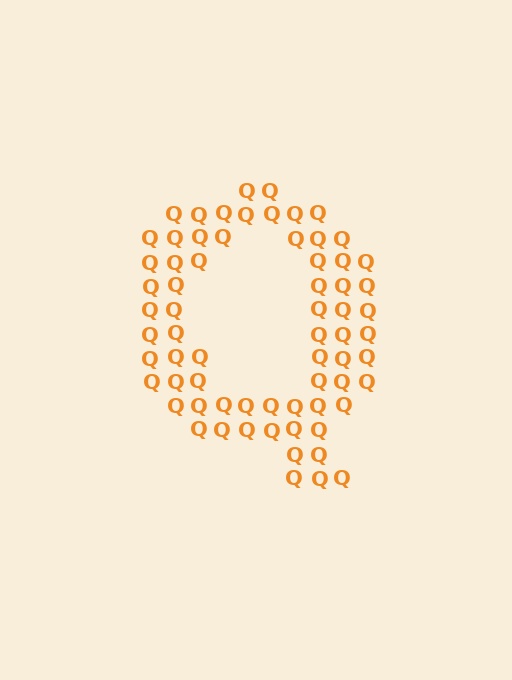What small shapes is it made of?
It is made of small letter Q's.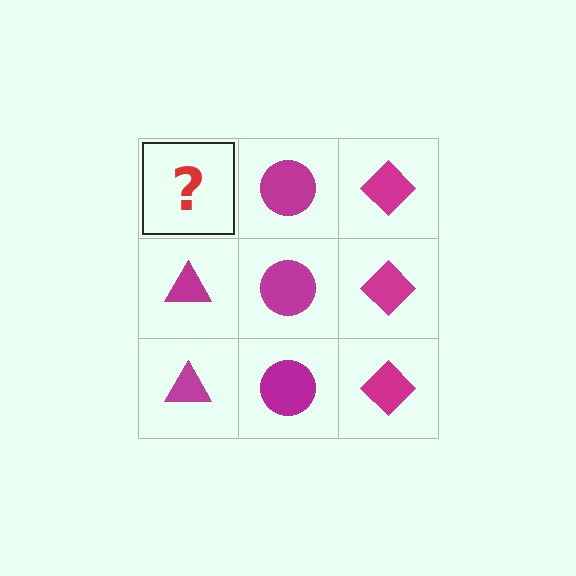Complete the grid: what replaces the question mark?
The question mark should be replaced with a magenta triangle.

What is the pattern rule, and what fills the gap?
The rule is that each column has a consistent shape. The gap should be filled with a magenta triangle.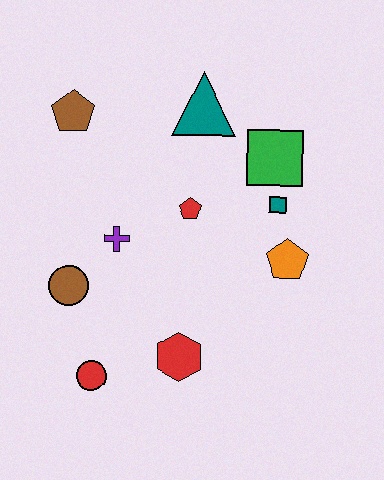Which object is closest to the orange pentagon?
The teal square is closest to the orange pentagon.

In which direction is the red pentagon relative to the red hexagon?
The red pentagon is above the red hexagon.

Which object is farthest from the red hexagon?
The brown pentagon is farthest from the red hexagon.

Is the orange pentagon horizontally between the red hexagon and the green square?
No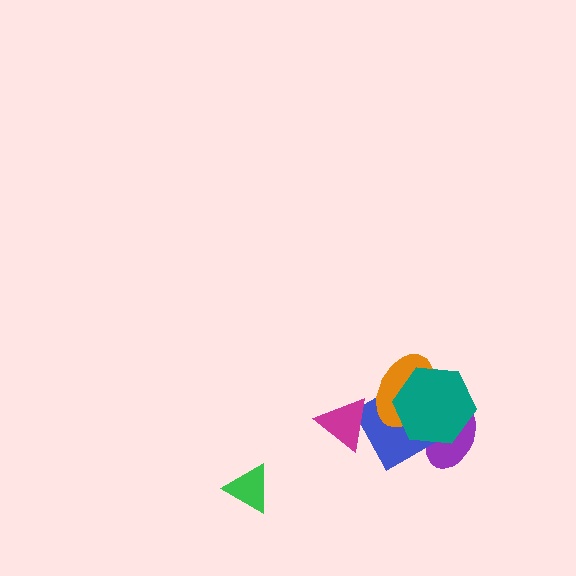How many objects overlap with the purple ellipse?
3 objects overlap with the purple ellipse.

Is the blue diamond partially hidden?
Yes, it is partially covered by another shape.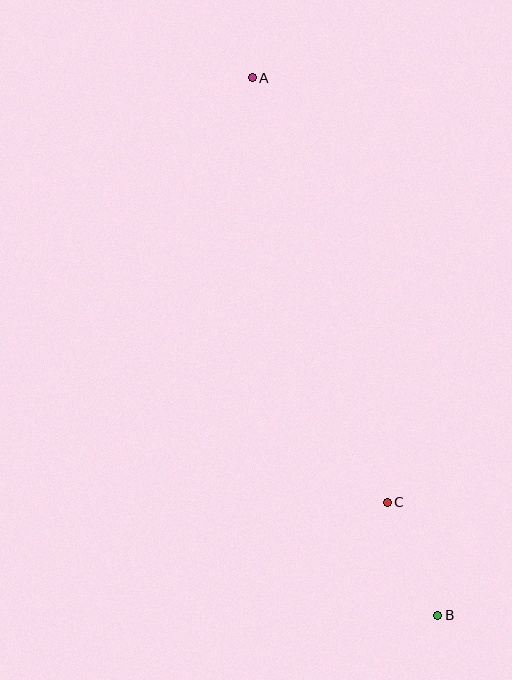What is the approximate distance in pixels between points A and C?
The distance between A and C is approximately 445 pixels.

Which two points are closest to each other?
Points B and C are closest to each other.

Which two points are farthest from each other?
Points A and B are farthest from each other.